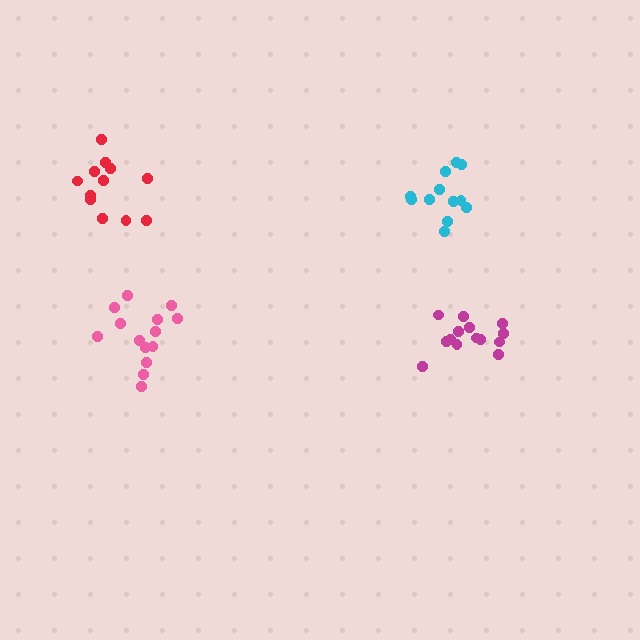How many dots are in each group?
Group 1: 14 dots, Group 2: 12 dots, Group 3: 12 dots, Group 4: 14 dots (52 total).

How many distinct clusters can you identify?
There are 4 distinct clusters.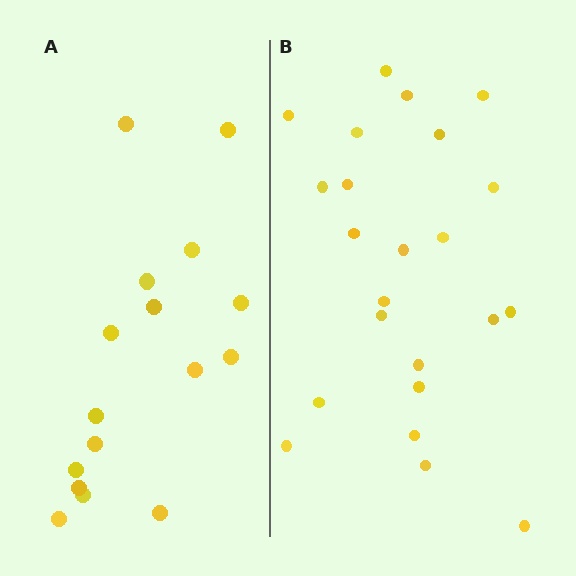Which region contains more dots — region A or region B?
Region B (the right region) has more dots.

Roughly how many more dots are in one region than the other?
Region B has roughly 8 or so more dots than region A.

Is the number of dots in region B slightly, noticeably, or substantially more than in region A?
Region B has noticeably more, but not dramatically so. The ratio is roughly 1.4 to 1.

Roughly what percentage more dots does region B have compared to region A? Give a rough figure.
About 45% more.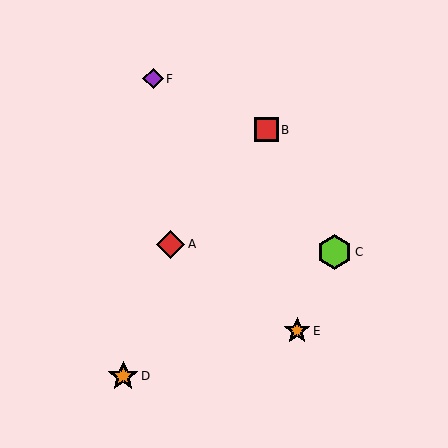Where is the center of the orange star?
The center of the orange star is at (123, 376).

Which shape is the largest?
The lime hexagon (labeled C) is the largest.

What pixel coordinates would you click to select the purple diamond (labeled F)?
Click at (153, 79) to select the purple diamond F.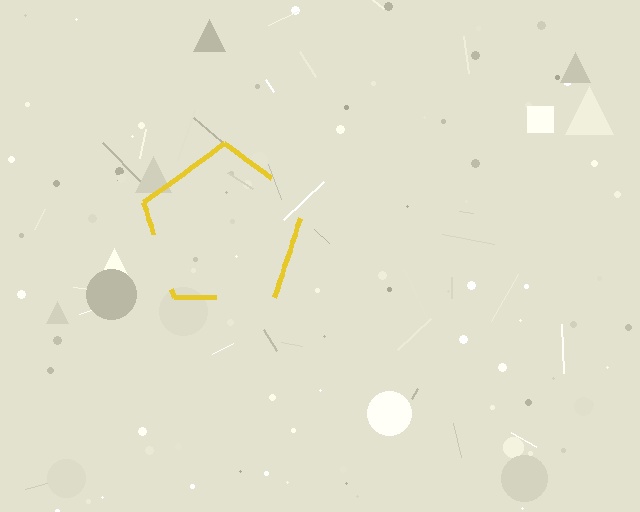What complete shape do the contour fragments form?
The contour fragments form a pentagon.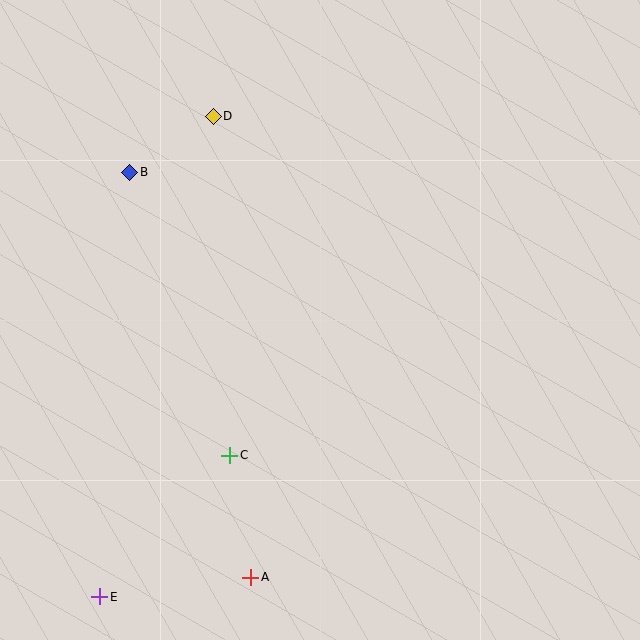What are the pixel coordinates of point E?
Point E is at (100, 597).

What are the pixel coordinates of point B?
Point B is at (130, 172).